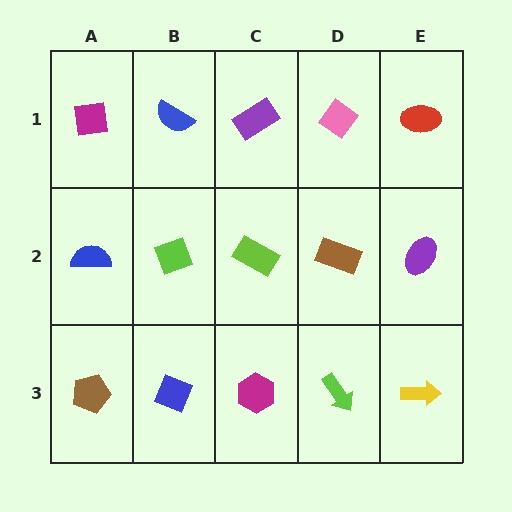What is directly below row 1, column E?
A purple ellipse.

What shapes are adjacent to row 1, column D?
A brown rectangle (row 2, column D), a purple rectangle (row 1, column C), a red ellipse (row 1, column E).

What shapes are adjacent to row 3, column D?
A brown rectangle (row 2, column D), a magenta hexagon (row 3, column C), a yellow arrow (row 3, column E).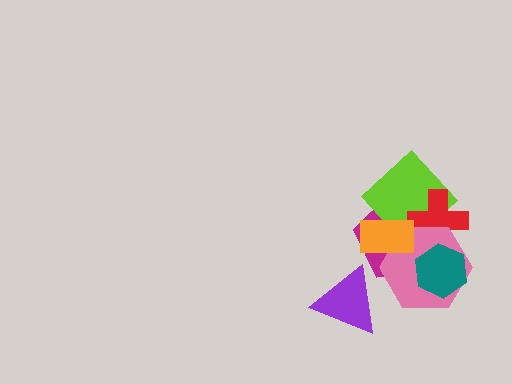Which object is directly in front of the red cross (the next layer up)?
The pink hexagon is directly in front of the red cross.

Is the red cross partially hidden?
Yes, it is partially covered by another shape.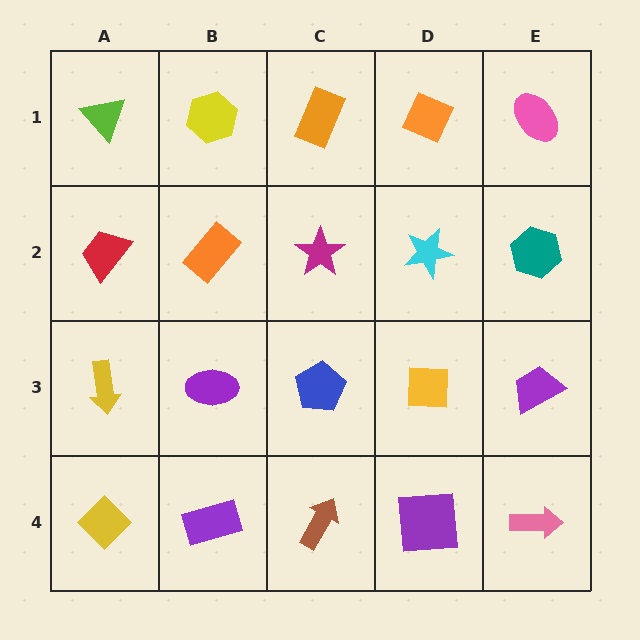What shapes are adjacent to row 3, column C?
A magenta star (row 2, column C), a brown arrow (row 4, column C), a purple ellipse (row 3, column B), a yellow square (row 3, column D).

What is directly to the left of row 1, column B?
A lime triangle.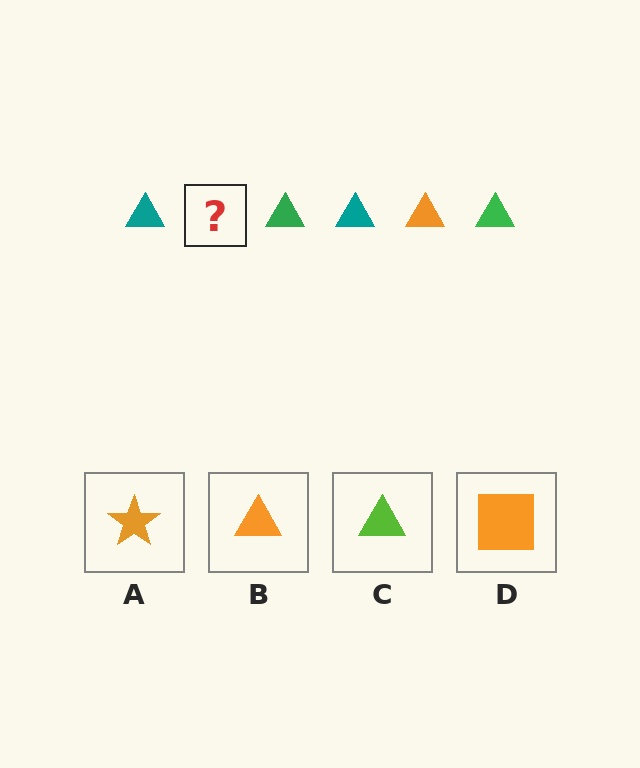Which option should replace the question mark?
Option B.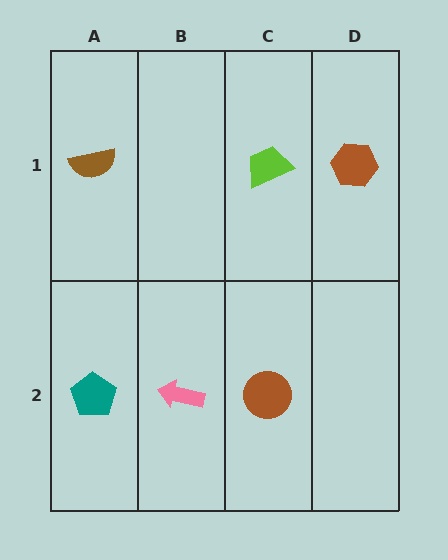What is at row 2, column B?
A pink arrow.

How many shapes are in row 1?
3 shapes.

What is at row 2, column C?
A brown circle.